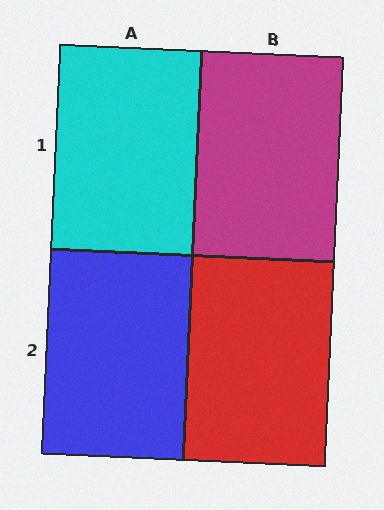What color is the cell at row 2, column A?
Blue.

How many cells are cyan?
1 cell is cyan.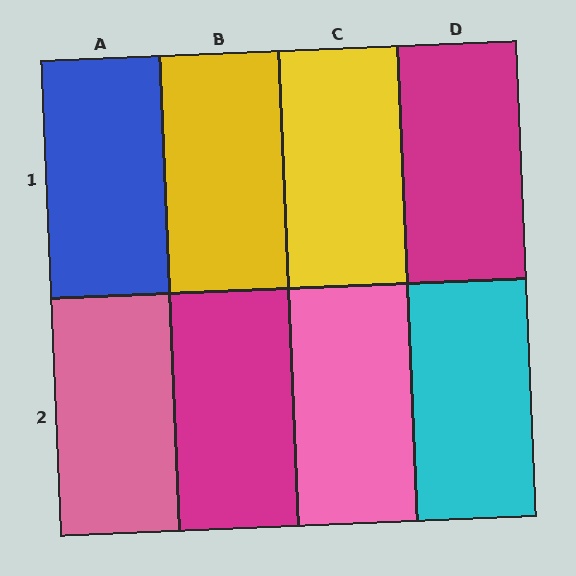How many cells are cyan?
1 cell is cyan.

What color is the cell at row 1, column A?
Blue.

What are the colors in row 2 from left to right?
Pink, magenta, pink, cyan.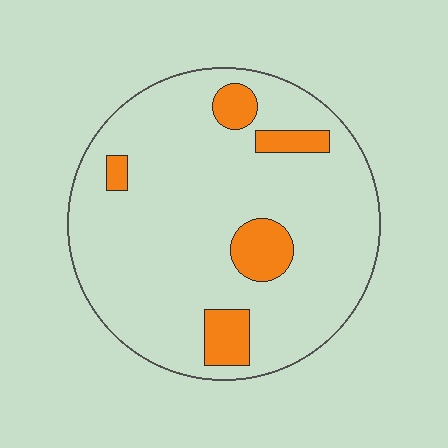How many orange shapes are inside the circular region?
5.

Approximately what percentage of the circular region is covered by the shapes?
Approximately 15%.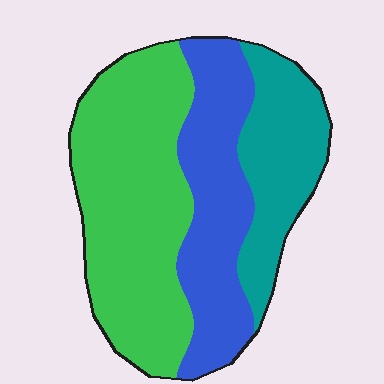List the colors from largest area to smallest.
From largest to smallest: green, blue, teal.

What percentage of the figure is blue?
Blue covers about 30% of the figure.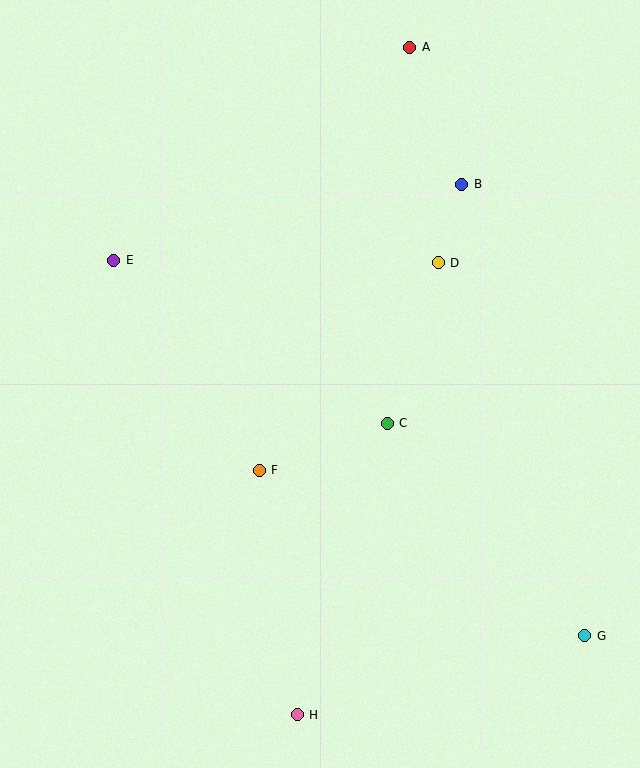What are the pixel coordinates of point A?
Point A is at (410, 47).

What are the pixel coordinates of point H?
Point H is at (297, 715).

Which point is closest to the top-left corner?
Point E is closest to the top-left corner.